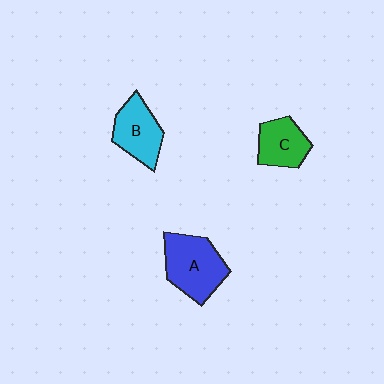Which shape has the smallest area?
Shape C (green).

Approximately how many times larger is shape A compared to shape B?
Approximately 1.3 times.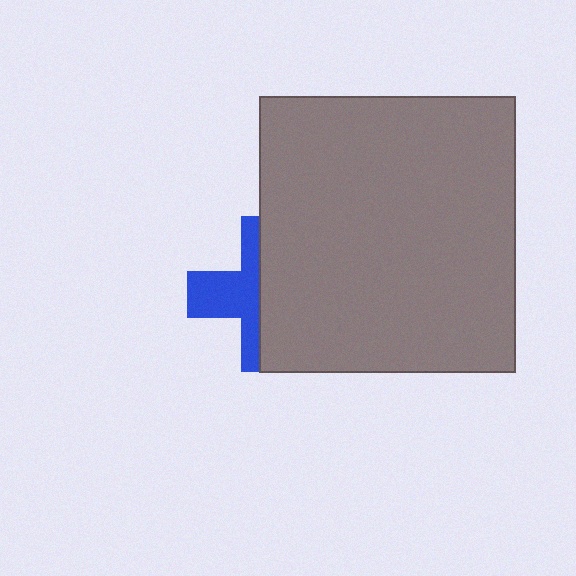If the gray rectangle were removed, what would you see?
You would see the complete blue cross.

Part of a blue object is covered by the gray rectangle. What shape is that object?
It is a cross.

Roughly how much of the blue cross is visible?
A small part of it is visible (roughly 43%).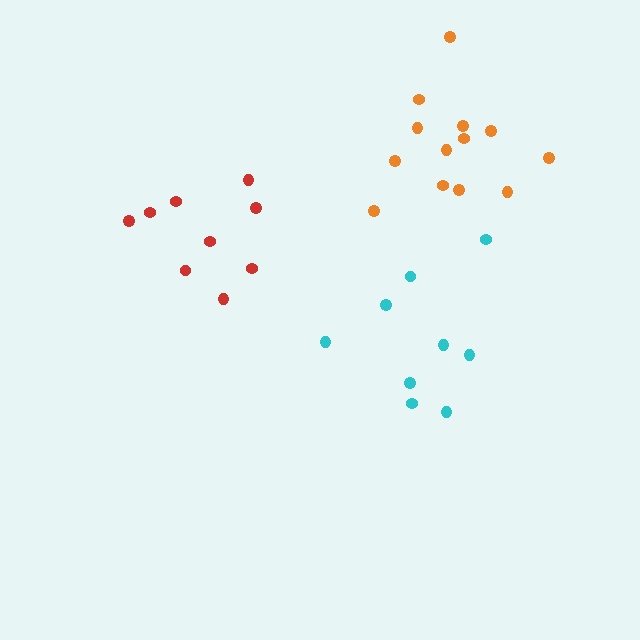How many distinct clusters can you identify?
There are 3 distinct clusters.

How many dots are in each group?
Group 1: 9 dots, Group 2: 9 dots, Group 3: 13 dots (31 total).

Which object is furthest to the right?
The orange cluster is rightmost.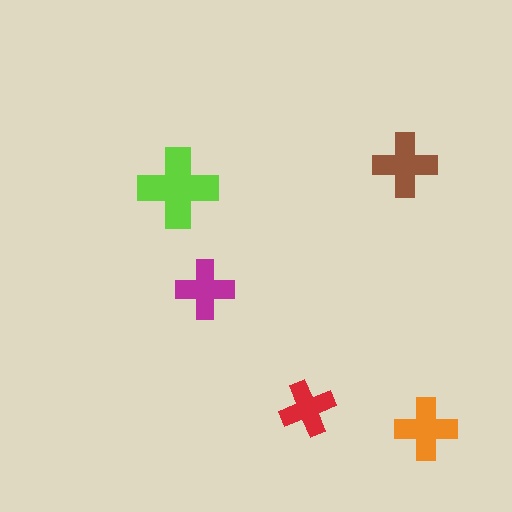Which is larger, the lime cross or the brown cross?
The lime one.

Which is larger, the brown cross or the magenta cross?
The brown one.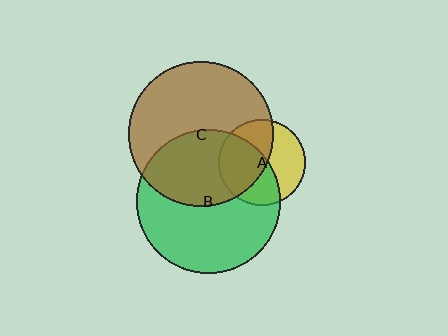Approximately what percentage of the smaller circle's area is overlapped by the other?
Approximately 45%.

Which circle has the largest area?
Circle C (brown).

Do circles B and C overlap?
Yes.